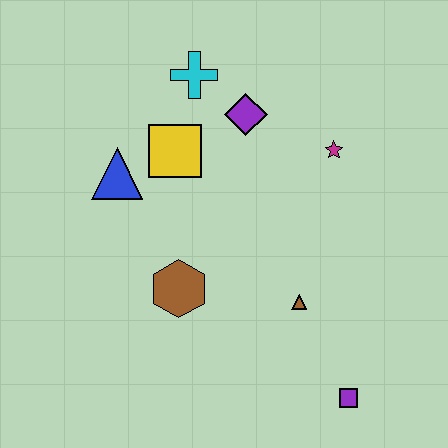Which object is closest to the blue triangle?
The yellow square is closest to the blue triangle.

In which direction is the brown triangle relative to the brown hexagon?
The brown triangle is to the right of the brown hexagon.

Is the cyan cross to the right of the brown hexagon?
Yes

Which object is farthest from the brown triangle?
The cyan cross is farthest from the brown triangle.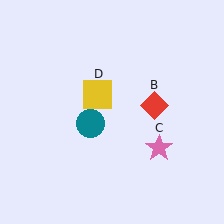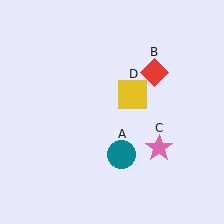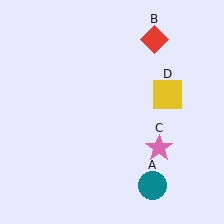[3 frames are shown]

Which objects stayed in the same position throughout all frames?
Pink star (object C) remained stationary.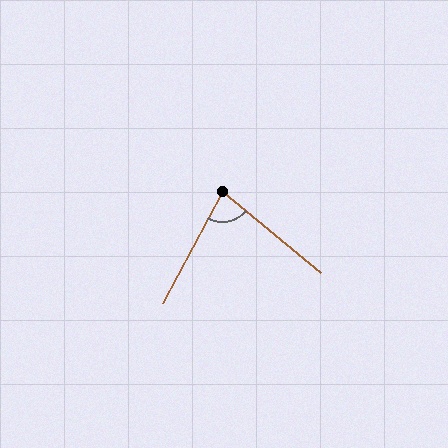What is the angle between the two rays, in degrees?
Approximately 78 degrees.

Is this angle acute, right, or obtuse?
It is acute.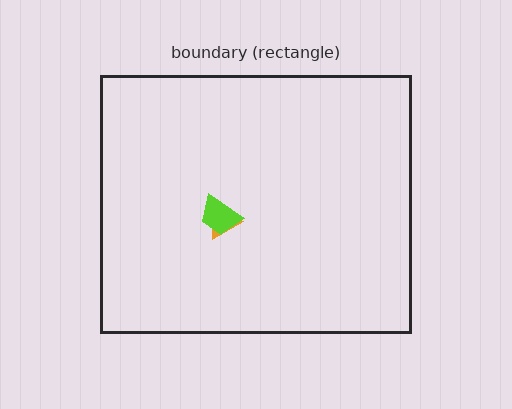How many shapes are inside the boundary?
2 inside, 0 outside.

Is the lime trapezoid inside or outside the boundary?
Inside.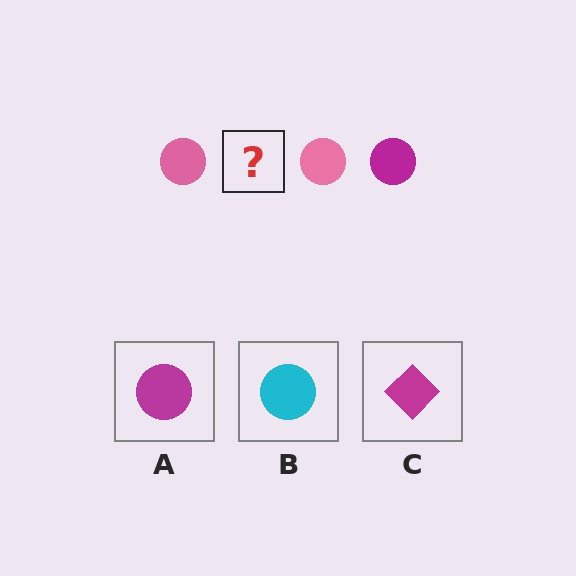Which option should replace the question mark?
Option A.